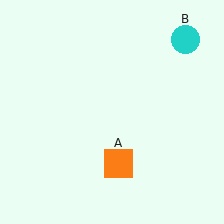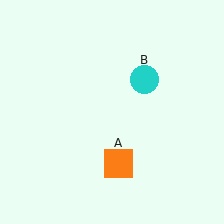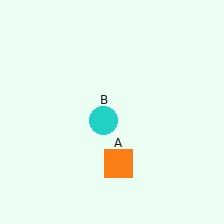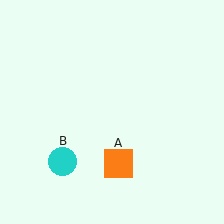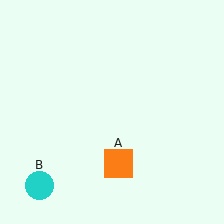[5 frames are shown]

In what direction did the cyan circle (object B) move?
The cyan circle (object B) moved down and to the left.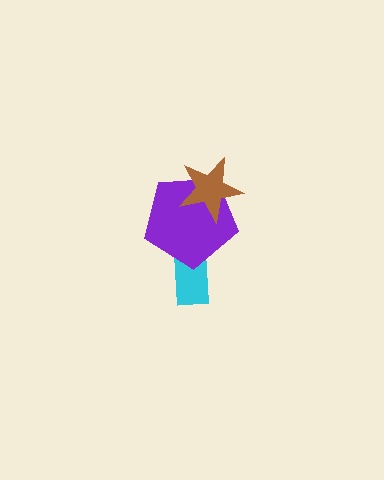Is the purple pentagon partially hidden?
Yes, it is partially covered by another shape.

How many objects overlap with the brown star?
1 object overlaps with the brown star.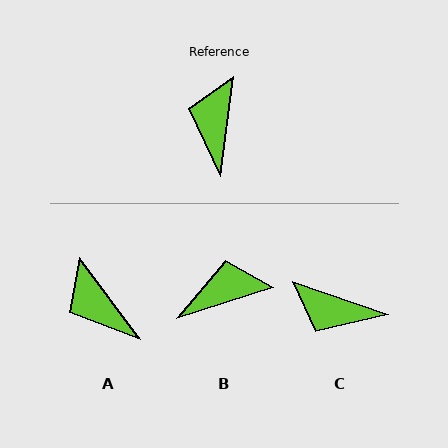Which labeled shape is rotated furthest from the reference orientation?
C, about 78 degrees away.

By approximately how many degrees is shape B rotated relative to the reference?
Approximately 65 degrees clockwise.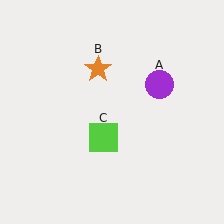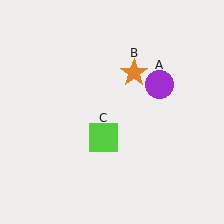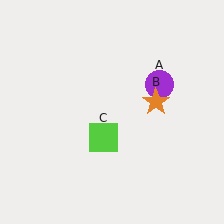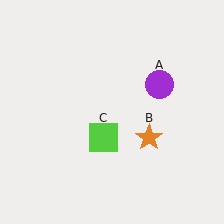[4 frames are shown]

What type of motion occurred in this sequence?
The orange star (object B) rotated clockwise around the center of the scene.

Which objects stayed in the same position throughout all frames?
Purple circle (object A) and lime square (object C) remained stationary.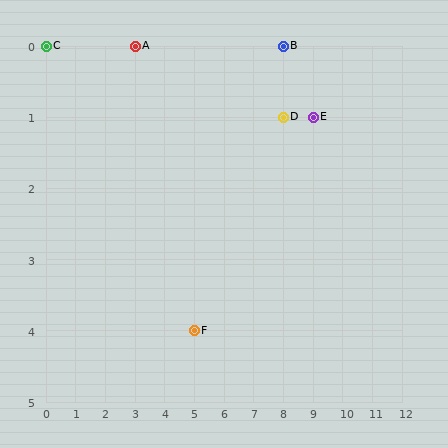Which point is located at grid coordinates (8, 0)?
Point B is at (8, 0).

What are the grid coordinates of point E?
Point E is at grid coordinates (9, 1).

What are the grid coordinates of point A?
Point A is at grid coordinates (3, 0).